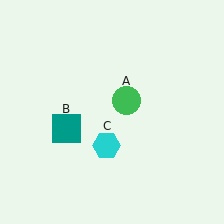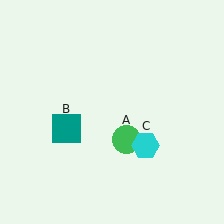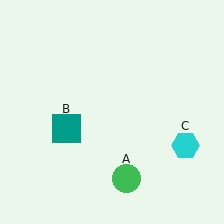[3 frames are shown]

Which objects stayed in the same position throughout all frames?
Teal square (object B) remained stationary.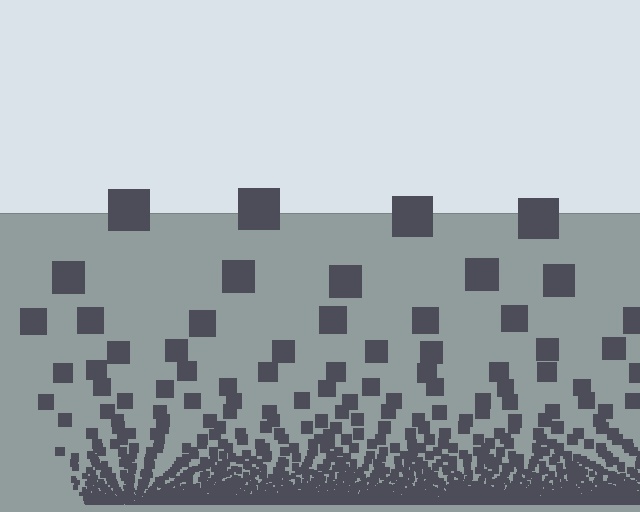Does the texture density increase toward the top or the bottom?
Density increases toward the bottom.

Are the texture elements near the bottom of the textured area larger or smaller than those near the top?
Smaller. The gradient is inverted — elements near the bottom are smaller and denser.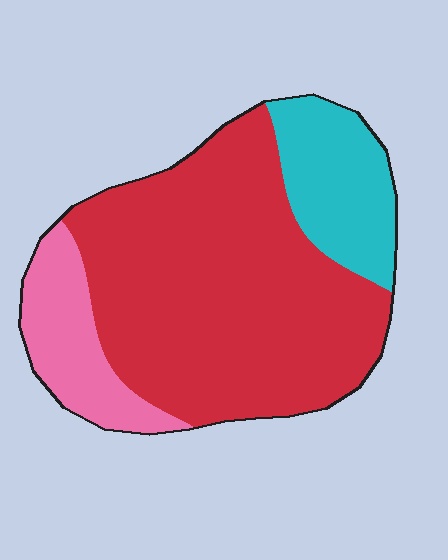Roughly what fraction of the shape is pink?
Pink covers roughly 15% of the shape.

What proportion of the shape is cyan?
Cyan covers 18% of the shape.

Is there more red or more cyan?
Red.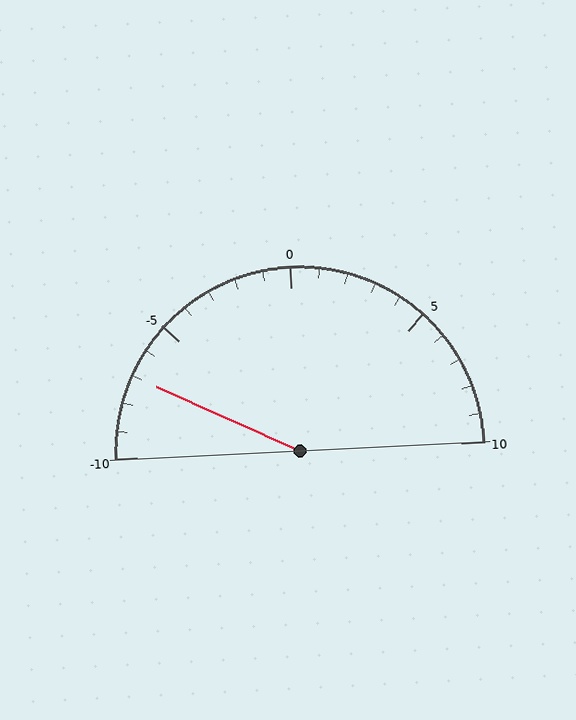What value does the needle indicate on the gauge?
The needle indicates approximately -7.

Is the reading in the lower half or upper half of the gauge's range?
The reading is in the lower half of the range (-10 to 10).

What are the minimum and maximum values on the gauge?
The gauge ranges from -10 to 10.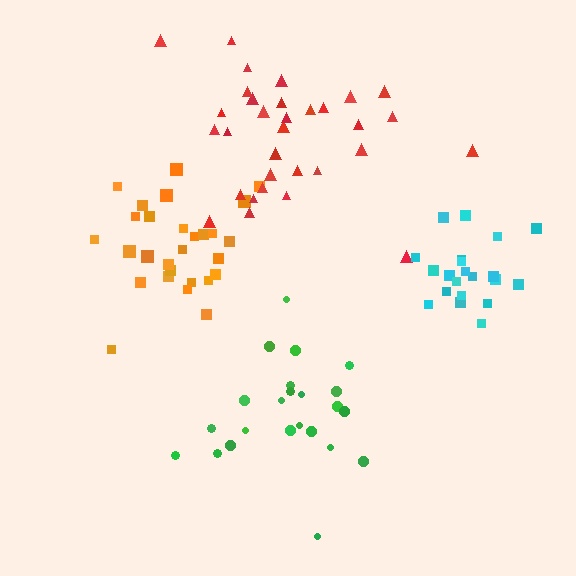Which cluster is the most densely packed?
Cyan.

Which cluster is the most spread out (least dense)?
Red.